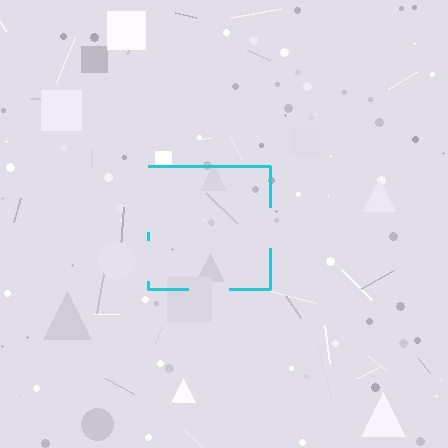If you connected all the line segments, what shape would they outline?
They would outline a square.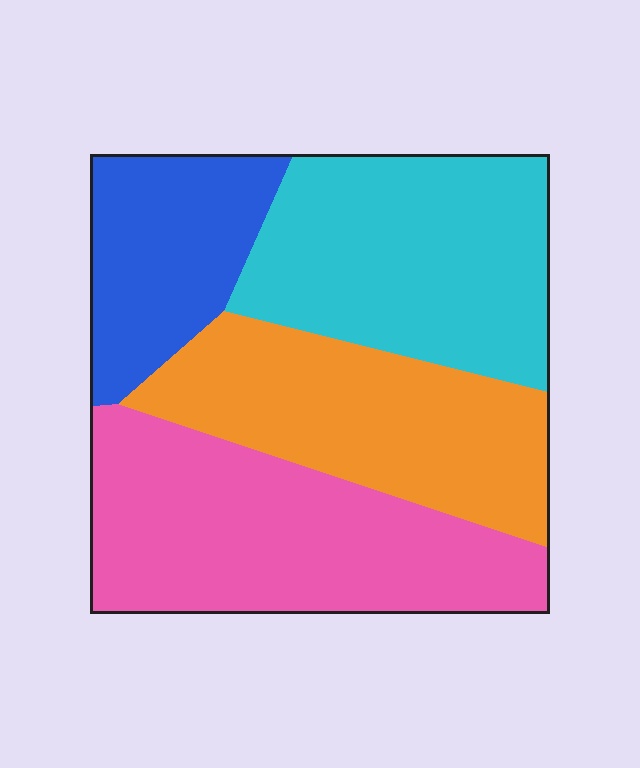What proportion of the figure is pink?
Pink covers about 30% of the figure.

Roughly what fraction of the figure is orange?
Orange covers 25% of the figure.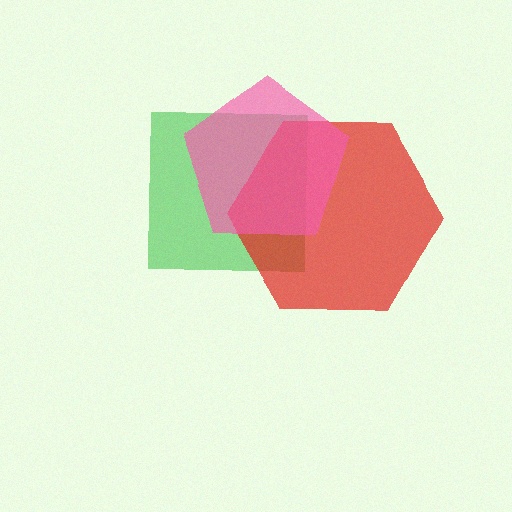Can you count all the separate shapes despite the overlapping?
Yes, there are 3 separate shapes.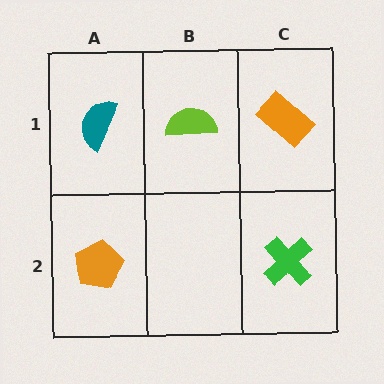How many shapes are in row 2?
2 shapes.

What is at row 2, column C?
A green cross.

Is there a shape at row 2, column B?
No, that cell is empty.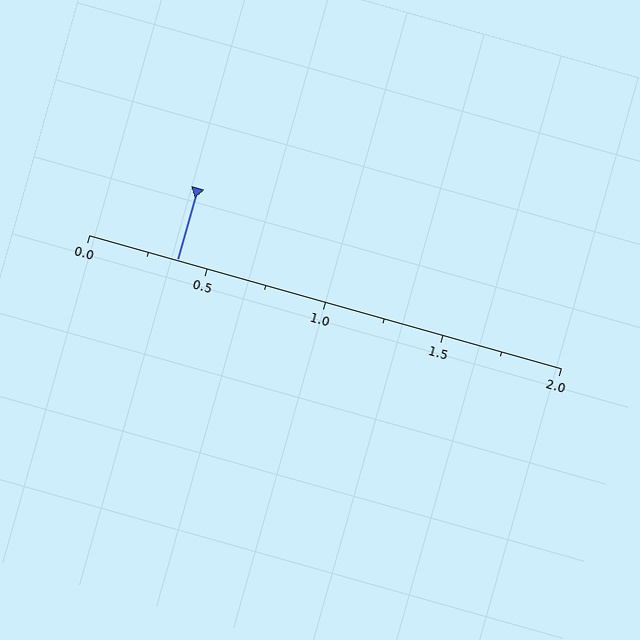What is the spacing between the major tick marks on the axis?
The major ticks are spaced 0.5 apart.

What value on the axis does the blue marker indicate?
The marker indicates approximately 0.38.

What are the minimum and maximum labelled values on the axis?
The axis runs from 0.0 to 2.0.